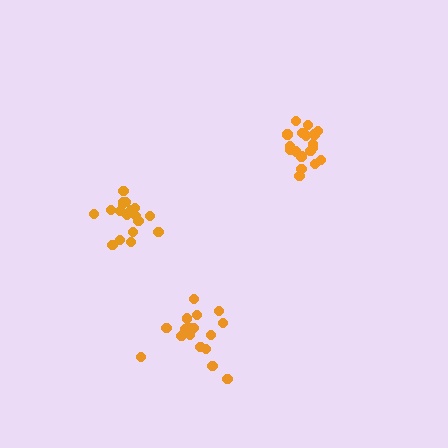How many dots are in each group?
Group 1: 19 dots, Group 2: 18 dots, Group 3: 17 dots (54 total).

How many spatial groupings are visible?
There are 3 spatial groupings.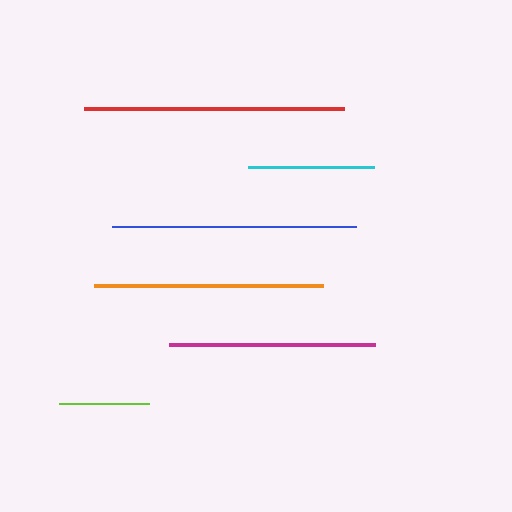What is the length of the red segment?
The red segment is approximately 260 pixels long.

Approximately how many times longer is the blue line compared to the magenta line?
The blue line is approximately 1.2 times the length of the magenta line.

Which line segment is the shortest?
The lime line is the shortest at approximately 90 pixels.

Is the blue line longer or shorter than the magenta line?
The blue line is longer than the magenta line.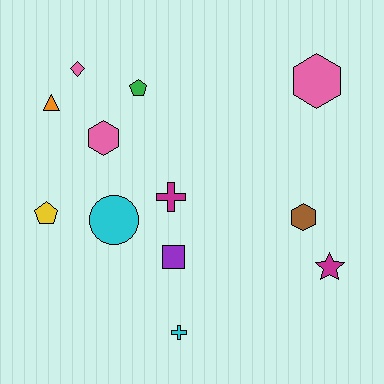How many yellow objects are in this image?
There is 1 yellow object.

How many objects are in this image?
There are 12 objects.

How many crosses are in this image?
There are 2 crosses.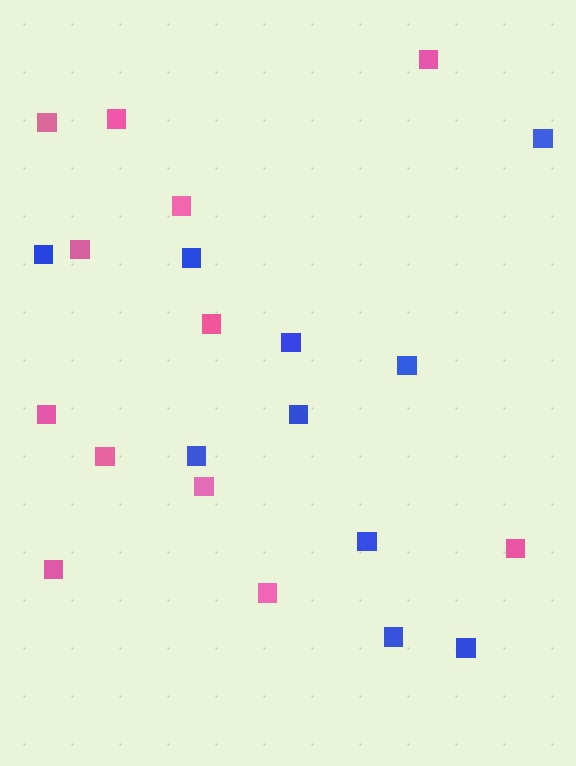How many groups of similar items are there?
There are 2 groups: one group of blue squares (10) and one group of pink squares (12).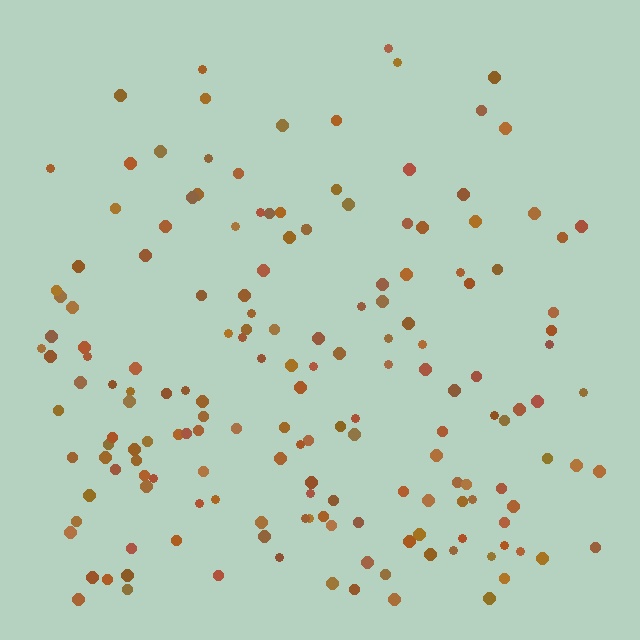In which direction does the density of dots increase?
From top to bottom, with the bottom side densest.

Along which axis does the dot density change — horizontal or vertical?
Vertical.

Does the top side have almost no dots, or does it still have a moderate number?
Still a moderate number, just noticeably fewer than the bottom.